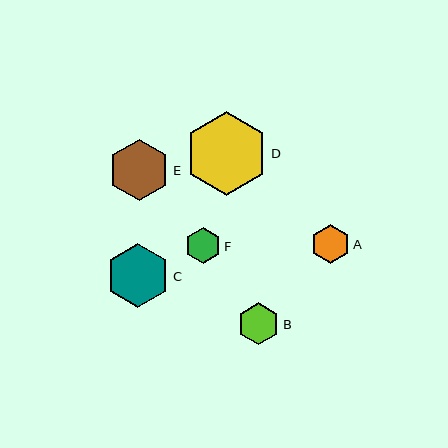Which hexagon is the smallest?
Hexagon F is the smallest with a size of approximately 35 pixels.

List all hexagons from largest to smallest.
From largest to smallest: D, C, E, B, A, F.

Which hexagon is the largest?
Hexagon D is the largest with a size of approximately 84 pixels.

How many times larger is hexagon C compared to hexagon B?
Hexagon C is approximately 1.5 times the size of hexagon B.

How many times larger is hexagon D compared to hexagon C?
Hexagon D is approximately 1.3 times the size of hexagon C.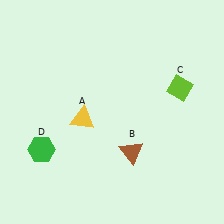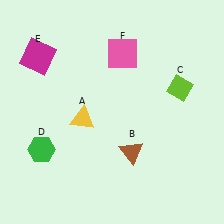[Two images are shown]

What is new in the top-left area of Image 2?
A magenta square (E) was added in the top-left area of Image 2.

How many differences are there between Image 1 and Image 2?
There are 2 differences between the two images.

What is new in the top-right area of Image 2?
A pink square (F) was added in the top-right area of Image 2.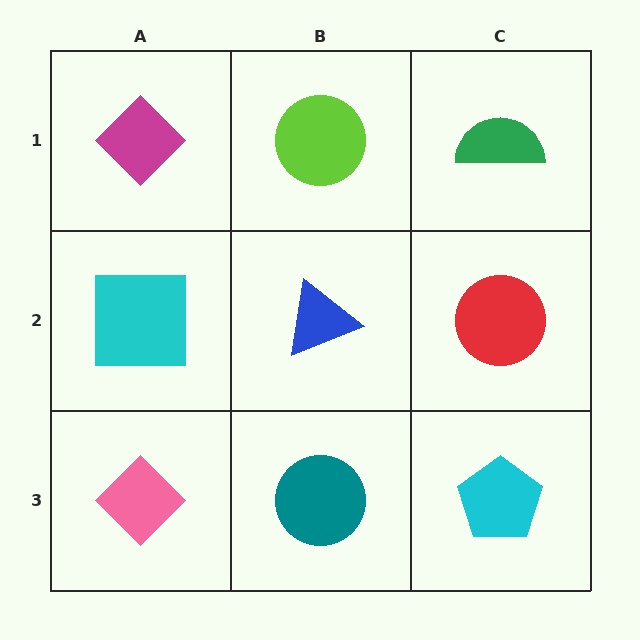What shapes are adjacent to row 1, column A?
A cyan square (row 2, column A), a lime circle (row 1, column B).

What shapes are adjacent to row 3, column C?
A red circle (row 2, column C), a teal circle (row 3, column B).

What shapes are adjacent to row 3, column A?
A cyan square (row 2, column A), a teal circle (row 3, column B).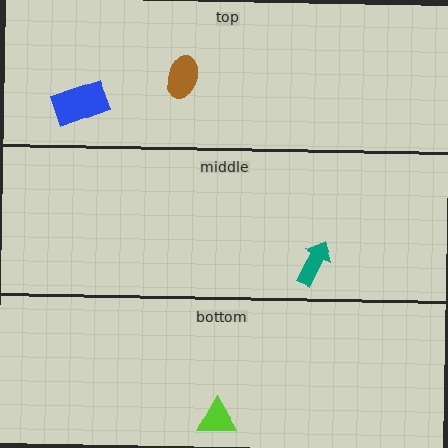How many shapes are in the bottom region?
1.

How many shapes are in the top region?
2.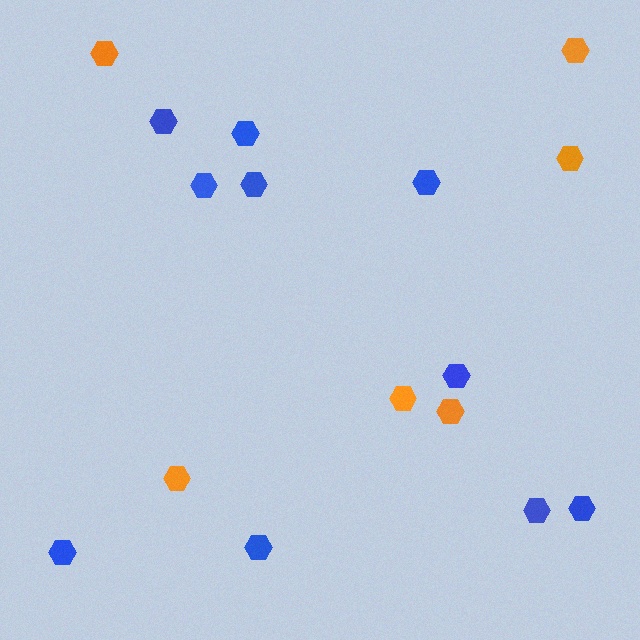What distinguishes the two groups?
There are 2 groups: one group of orange hexagons (6) and one group of blue hexagons (10).